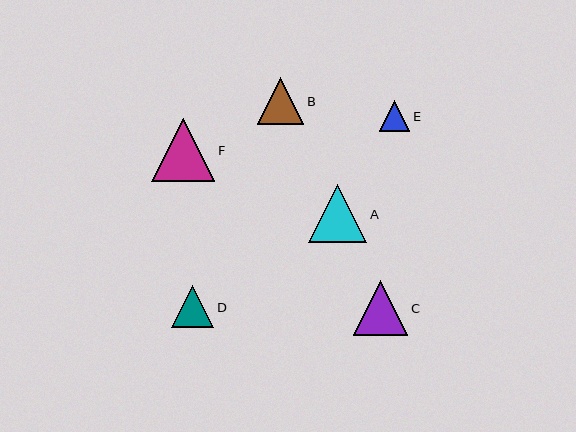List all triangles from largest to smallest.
From largest to smallest: F, A, C, B, D, E.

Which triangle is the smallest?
Triangle E is the smallest with a size of approximately 31 pixels.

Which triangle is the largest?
Triangle F is the largest with a size of approximately 63 pixels.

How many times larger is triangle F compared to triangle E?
Triangle F is approximately 2.1 times the size of triangle E.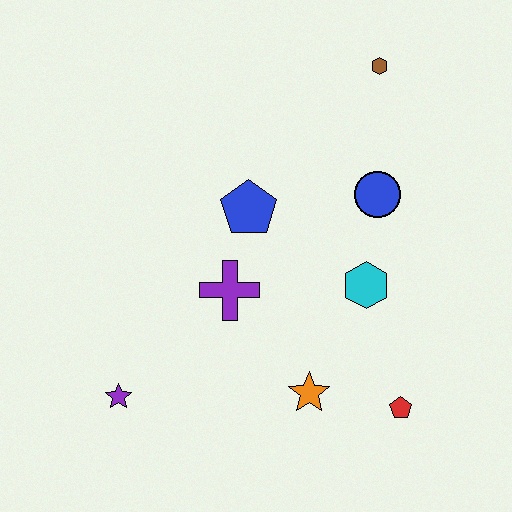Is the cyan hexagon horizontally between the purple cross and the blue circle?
Yes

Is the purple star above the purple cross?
No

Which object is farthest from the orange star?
The brown hexagon is farthest from the orange star.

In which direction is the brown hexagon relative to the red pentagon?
The brown hexagon is above the red pentagon.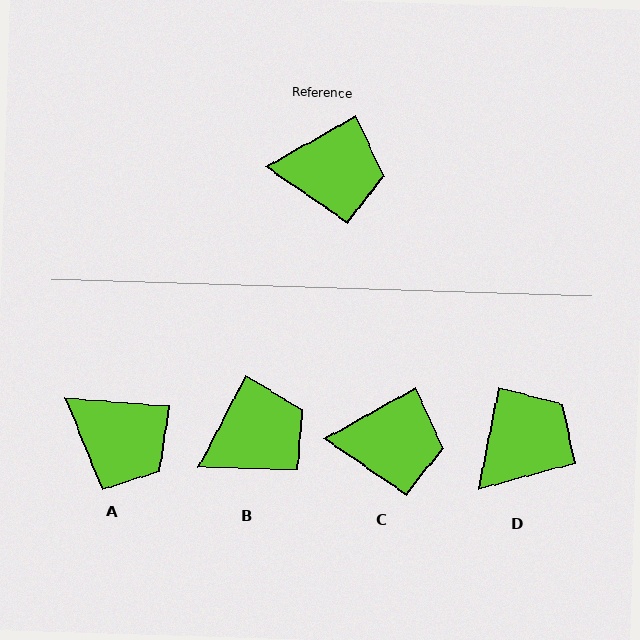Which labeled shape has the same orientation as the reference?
C.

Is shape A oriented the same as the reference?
No, it is off by about 34 degrees.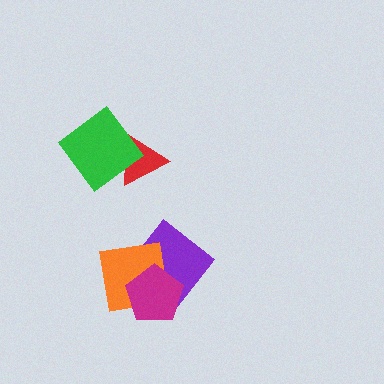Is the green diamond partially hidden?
No, no other shape covers it.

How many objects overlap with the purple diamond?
2 objects overlap with the purple diamond.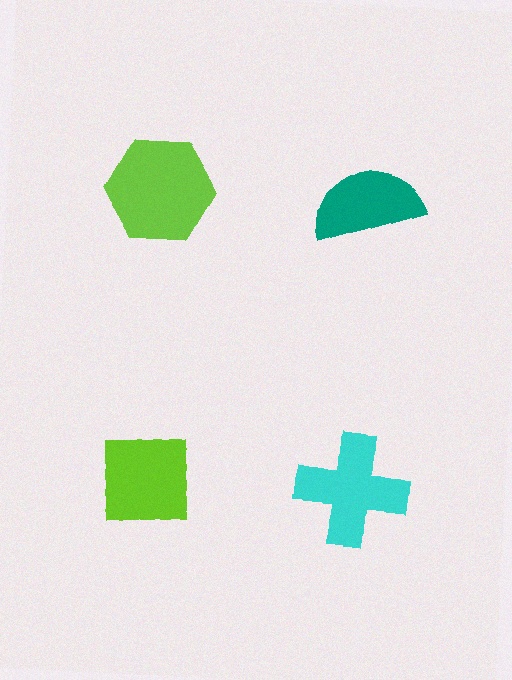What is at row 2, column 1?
A lime square.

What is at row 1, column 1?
A lime hexagon.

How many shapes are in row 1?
2 shapes.